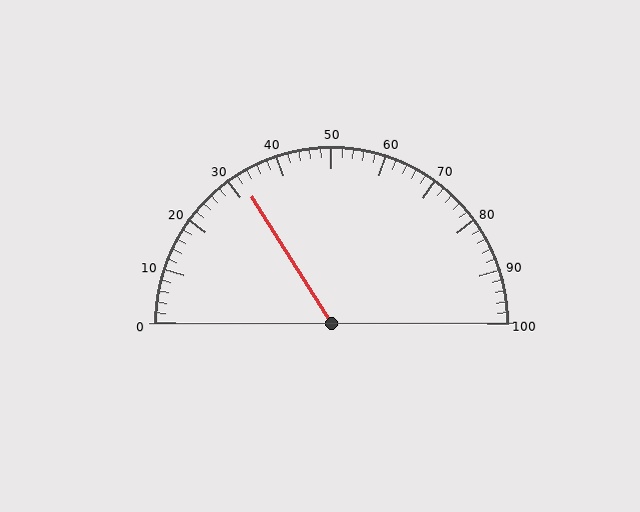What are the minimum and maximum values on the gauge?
The gauge ranges from 0 to 100.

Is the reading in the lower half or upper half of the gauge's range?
The reading is in the lower half of the range (0 to 100).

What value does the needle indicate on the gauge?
The needle indicates approximately 32.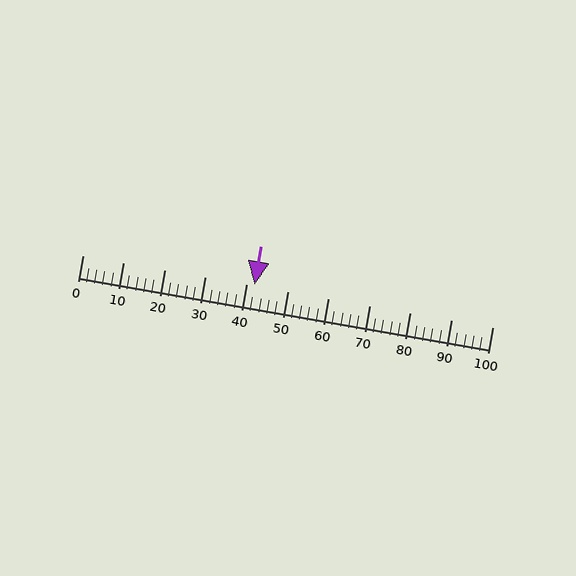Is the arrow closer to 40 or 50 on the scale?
The arrow is closer to 40.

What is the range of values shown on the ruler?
The ruler shows values from 0 to 100.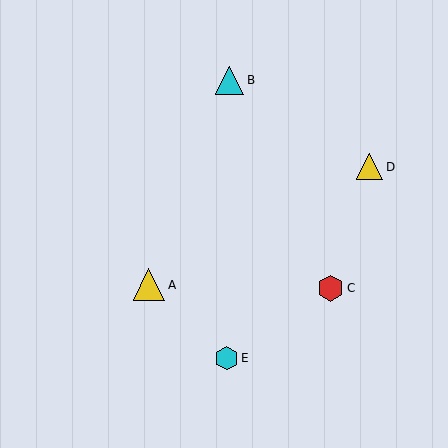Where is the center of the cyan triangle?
The center of the cyan triangle is at (229, 80).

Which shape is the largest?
The yellow triangle (labeled A) is the largest.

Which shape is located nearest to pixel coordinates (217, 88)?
The cyan triangle (labeled B) at (229, 80) is nearest to that location.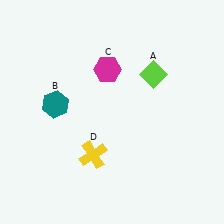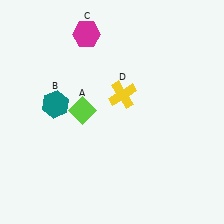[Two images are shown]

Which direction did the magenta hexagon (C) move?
The magenta hexagon (C) moved up.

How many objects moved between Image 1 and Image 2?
3 objects moved between the two images.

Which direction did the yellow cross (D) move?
The yellow cross (D) moved up.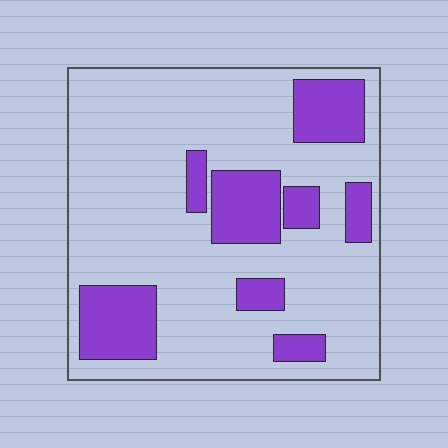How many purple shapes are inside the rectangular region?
8.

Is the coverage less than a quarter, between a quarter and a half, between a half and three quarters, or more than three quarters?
Less than a quarter.